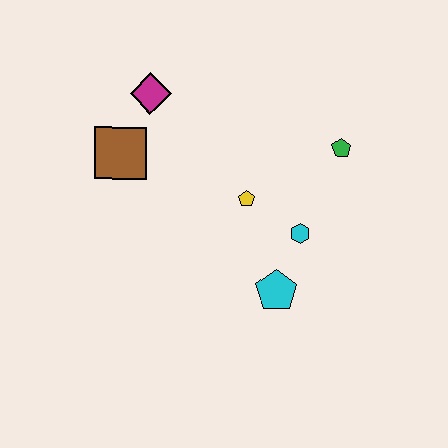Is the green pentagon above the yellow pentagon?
Yes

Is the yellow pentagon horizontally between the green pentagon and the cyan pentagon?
No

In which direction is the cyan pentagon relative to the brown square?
The cyan pentagon is to the right of the brown square.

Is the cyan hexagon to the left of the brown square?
No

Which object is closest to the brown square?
The magenta diamond is closest to the brown square.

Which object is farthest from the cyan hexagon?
The magenta diamond is farthest from the cyan hexagon.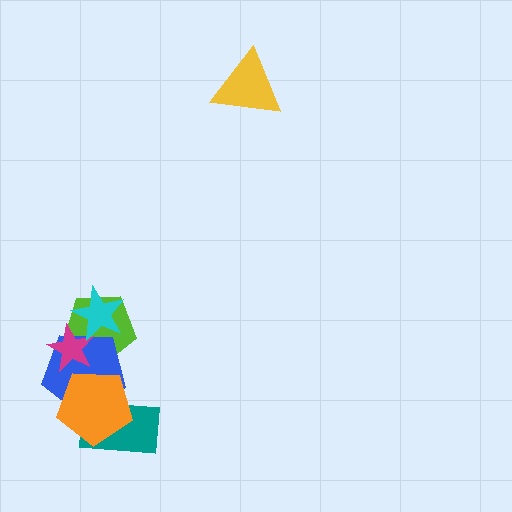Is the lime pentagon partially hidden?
Yes, it is partially covered by another shape.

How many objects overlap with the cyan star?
3 objects overlap with the cyan star.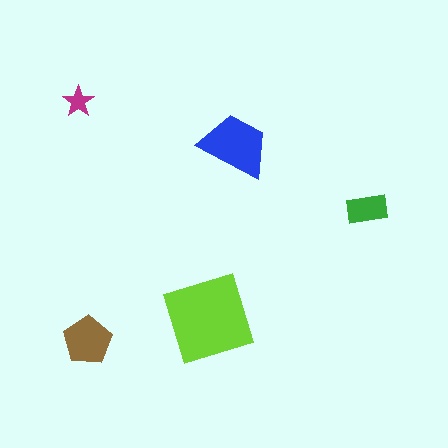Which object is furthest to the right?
The green rectangle is rightmost.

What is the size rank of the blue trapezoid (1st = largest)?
2nd.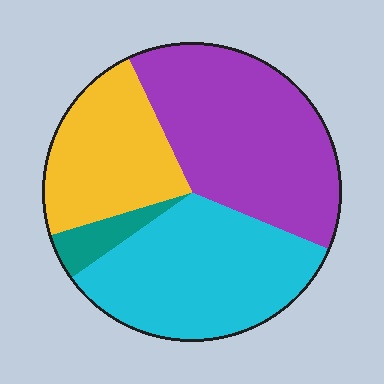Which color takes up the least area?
Teal, at roughly 5%.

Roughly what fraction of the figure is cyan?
Cyan covers roughly 35% of the figure.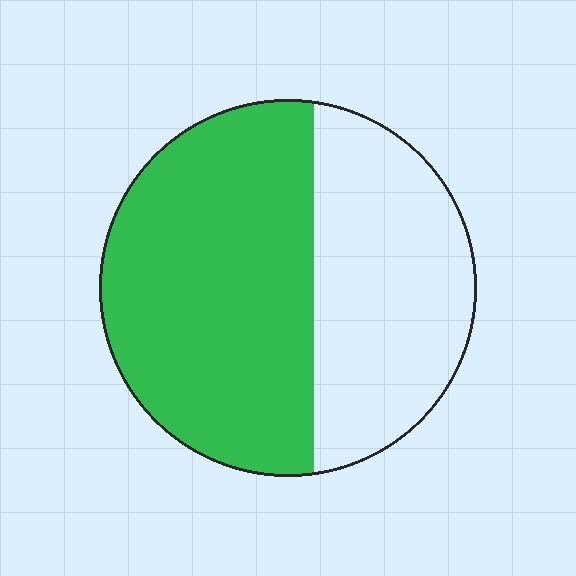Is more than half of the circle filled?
Yes.